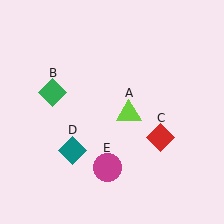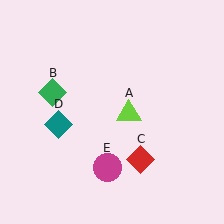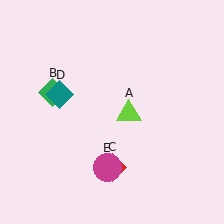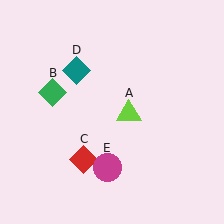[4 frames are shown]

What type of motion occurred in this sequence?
The red diamond (object C), teal diamond (object D) rotated clockwise around the center of the scene.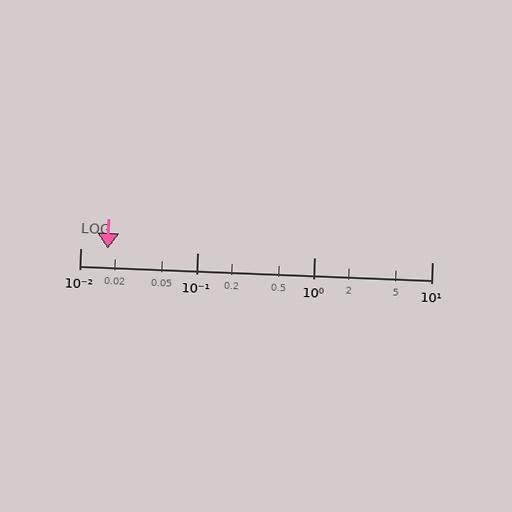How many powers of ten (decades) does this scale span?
The scale spans 3 decades, from 0.01 to 10.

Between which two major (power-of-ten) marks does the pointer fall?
The pointer is between 0.01 and 0.1.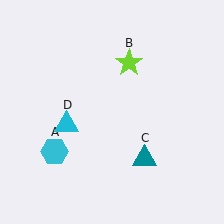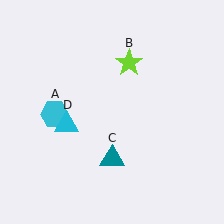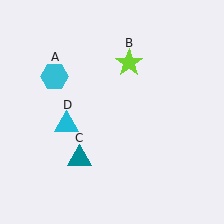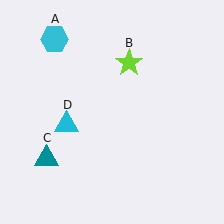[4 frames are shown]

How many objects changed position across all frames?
2 objects changed position: cyan hexagon (object A), teal triangle (object C).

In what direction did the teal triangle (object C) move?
The teal triangle (object C) moved left.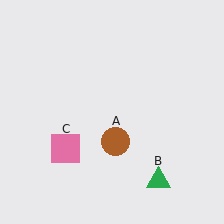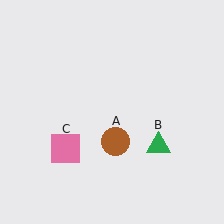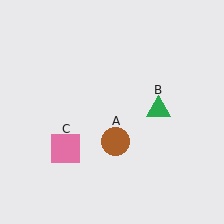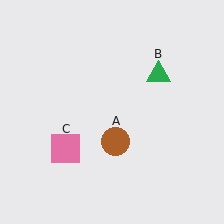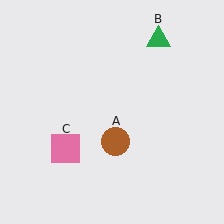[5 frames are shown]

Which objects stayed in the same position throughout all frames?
Brown circle (object A) and pink square (object C) remained stationary.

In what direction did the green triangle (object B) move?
The green triangle (object B) moved up.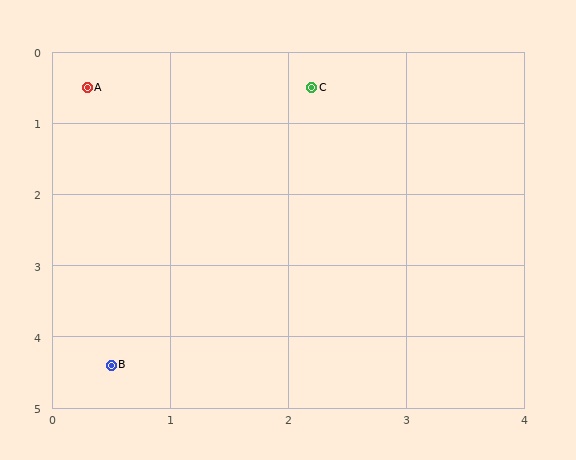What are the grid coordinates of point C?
Point C is at approximately (2.2, 0.5).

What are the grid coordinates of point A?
Point A is at approximately (0.3, 0.5).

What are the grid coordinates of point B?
Point B is at approximately (0.5, 4.4).